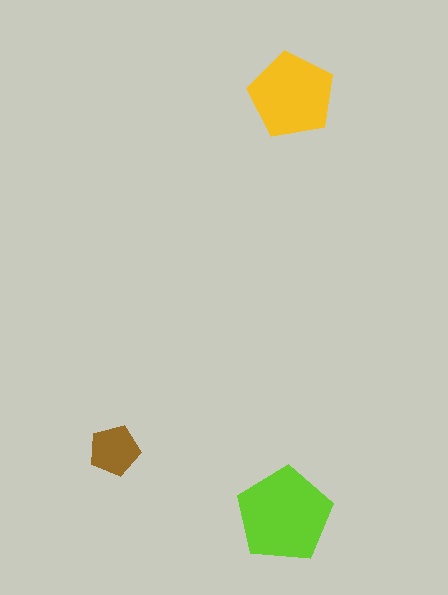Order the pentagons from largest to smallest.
the lime one, the yellow one, the brown one.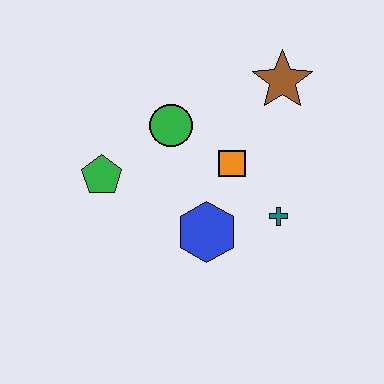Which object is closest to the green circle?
The orange square is closest to the green circle.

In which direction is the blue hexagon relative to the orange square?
The blue hexagon is below the orange square.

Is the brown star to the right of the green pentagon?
Yes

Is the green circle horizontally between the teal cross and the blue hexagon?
No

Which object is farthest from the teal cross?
The green pentagon is farthest from the teal cross.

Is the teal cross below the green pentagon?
Yes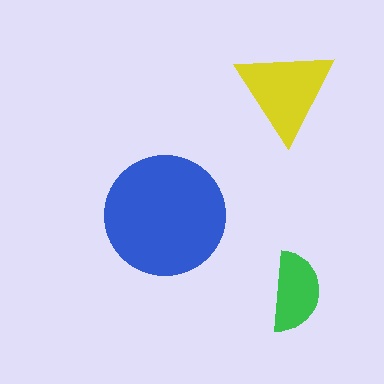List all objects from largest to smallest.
The blue circle, the yellow triangle, the green semicircle.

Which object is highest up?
The yellow triangle is topmost.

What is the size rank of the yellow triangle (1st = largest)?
2nd.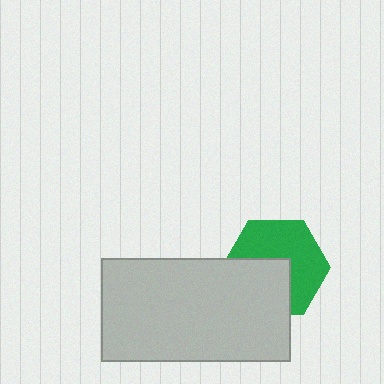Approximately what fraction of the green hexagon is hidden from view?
Roughly 43% of the green hexagon is hidden behind the light gray rectangle.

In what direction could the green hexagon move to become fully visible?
The green hexagon could move toward the upper-right. That would shift it out from behind the light gray rectangle entirely.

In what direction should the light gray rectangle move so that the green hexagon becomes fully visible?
The light gray rectangle should move toward the lower-left. That is the shortest direction to clear the overlap and leave the green hexagon fully visible.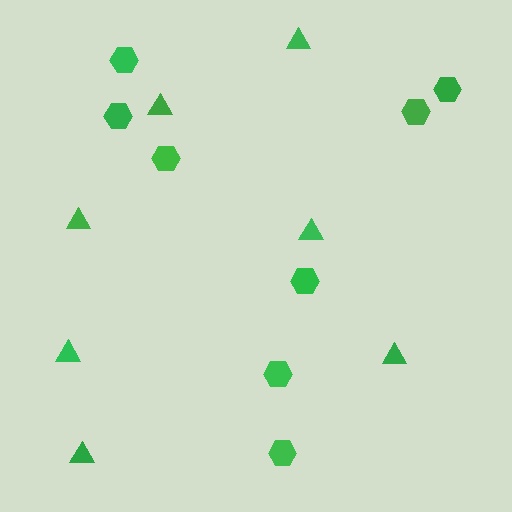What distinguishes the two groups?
There are 2 groups: one group of triangles (7) and one group of hexagons (8).